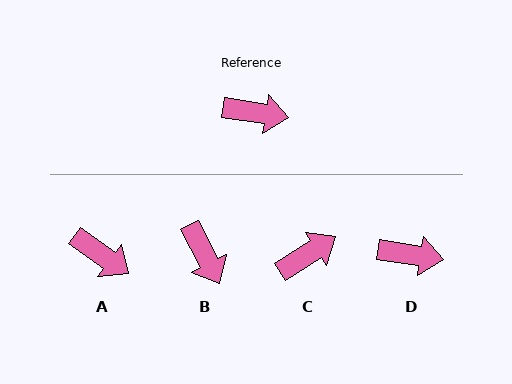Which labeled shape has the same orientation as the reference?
D.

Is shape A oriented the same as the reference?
No, it is off by about 28 degrees.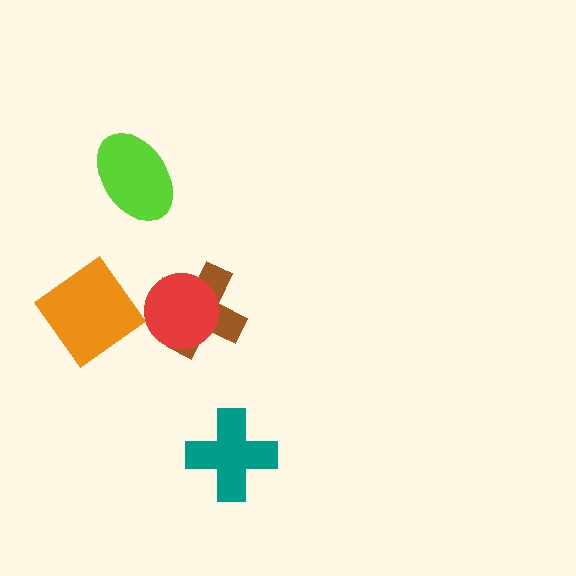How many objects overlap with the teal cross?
0 objects overlap with the teal cross.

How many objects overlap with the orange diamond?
0 objects overlap with the orange diamond.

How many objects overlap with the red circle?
1 object overlaps with the red circle.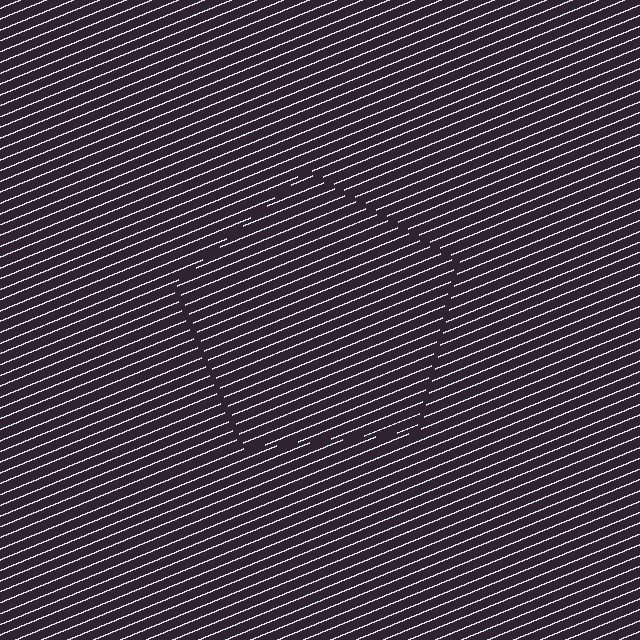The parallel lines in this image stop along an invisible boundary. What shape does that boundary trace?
An illusory pentagon. The interior of the shape contains the same grating, shifted by half a period — the contour is defined by the phase discontinuity where line-ends from the inner and outer gratings abut.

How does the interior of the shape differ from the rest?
The interior of the shape contains the same grating, shifted by half a period — the contour is defined by the phase discontinuity where line-ends from the inner and outer gratings abut.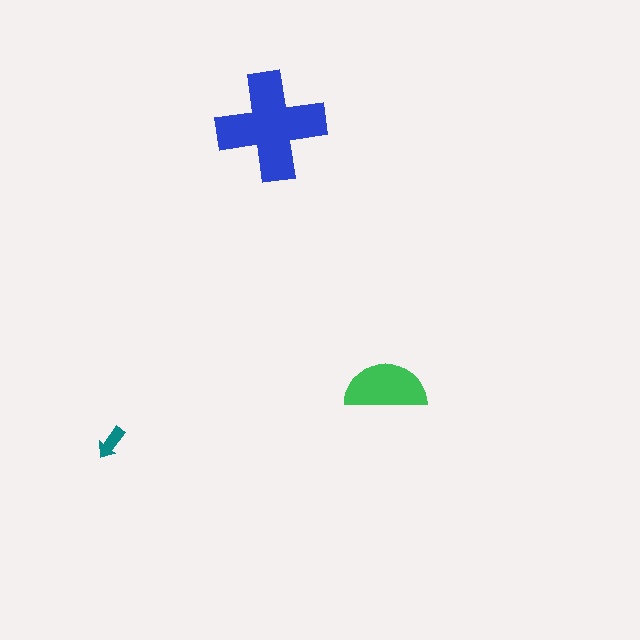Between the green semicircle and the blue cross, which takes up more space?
The blue cross.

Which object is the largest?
The blue cross.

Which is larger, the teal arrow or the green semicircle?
The green semicircle.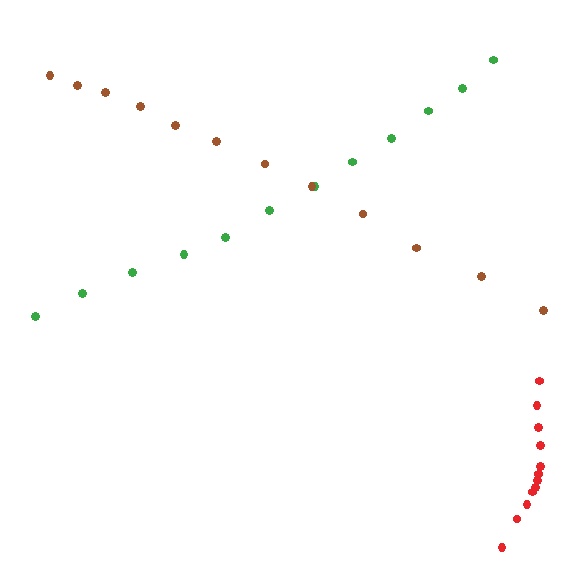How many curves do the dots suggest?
There are 3 distinct paths.